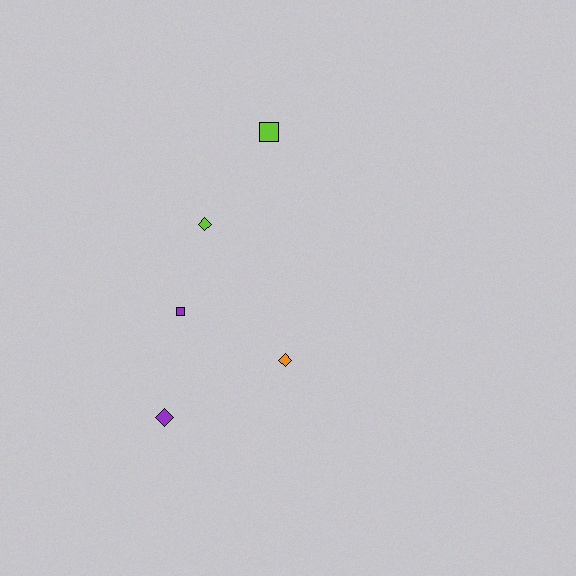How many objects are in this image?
There are 5 objects.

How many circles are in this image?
There are no circles.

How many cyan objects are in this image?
There are no cyan objects.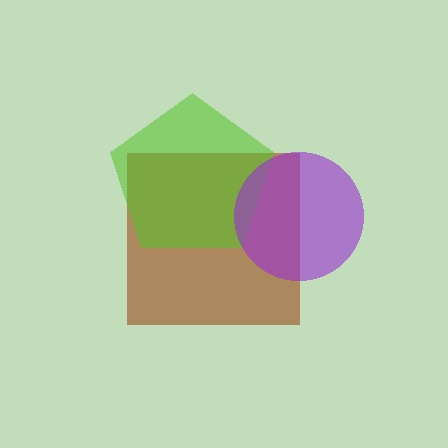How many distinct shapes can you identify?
There are 3 distinct shapes: a brown square, a lime pentagon, a purple circle.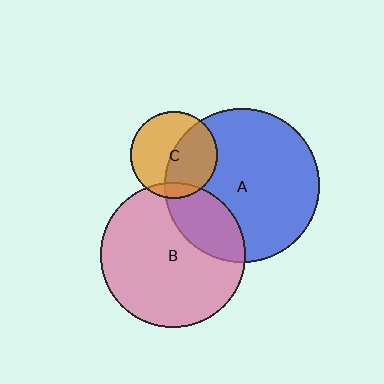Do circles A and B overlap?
Yes.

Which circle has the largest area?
Circle A (blue).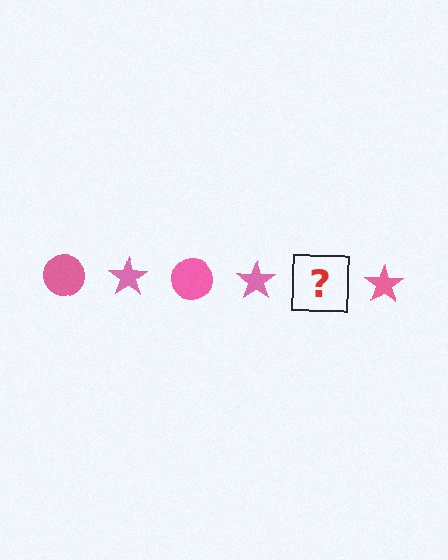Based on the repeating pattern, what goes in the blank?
The blank should be a pink circle.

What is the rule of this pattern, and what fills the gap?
The rule is that the pattern cycles through circle, star shapes in pink. The gap should be filled with a pink circle.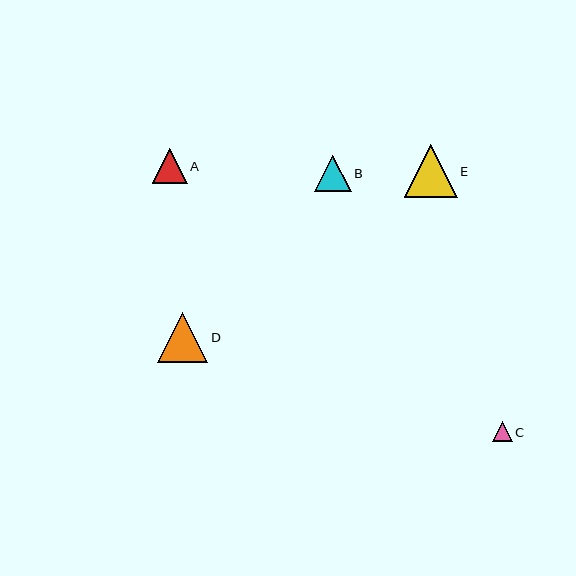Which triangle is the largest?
Triangle E is the largest with a size of approximately 53 pixels.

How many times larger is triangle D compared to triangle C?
Triangle D is approximately 2.5 times the size of triangle C.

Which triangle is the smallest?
Triangle C is the smallest with a size of approximately 20 pixels.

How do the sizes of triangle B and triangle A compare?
Triangle B and triangle A are approximately the same size.